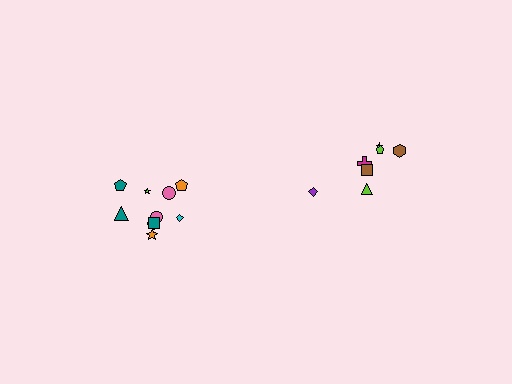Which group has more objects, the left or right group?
The left group.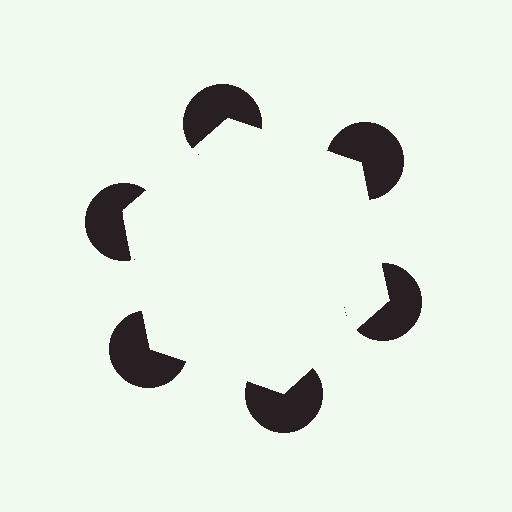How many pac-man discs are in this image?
There are 6 — one at each vertex of the illusory hexagon.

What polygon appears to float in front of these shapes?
An illusory hexagon — its edges are inferred from the aligned wedge cuts in the pac-man discs, not physically drawn.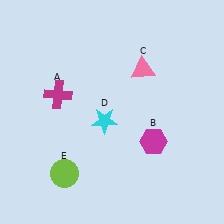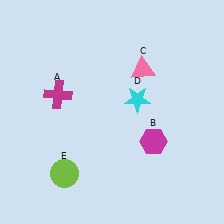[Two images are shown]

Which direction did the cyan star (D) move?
The cyan star (D) moved right.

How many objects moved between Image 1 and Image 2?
1 object moved between the two images.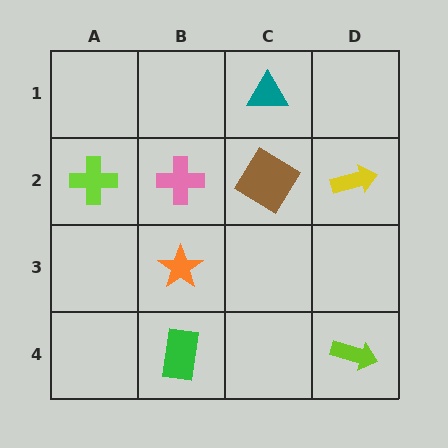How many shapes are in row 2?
4 shapes.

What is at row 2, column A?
A lime cross.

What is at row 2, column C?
A brown diamond.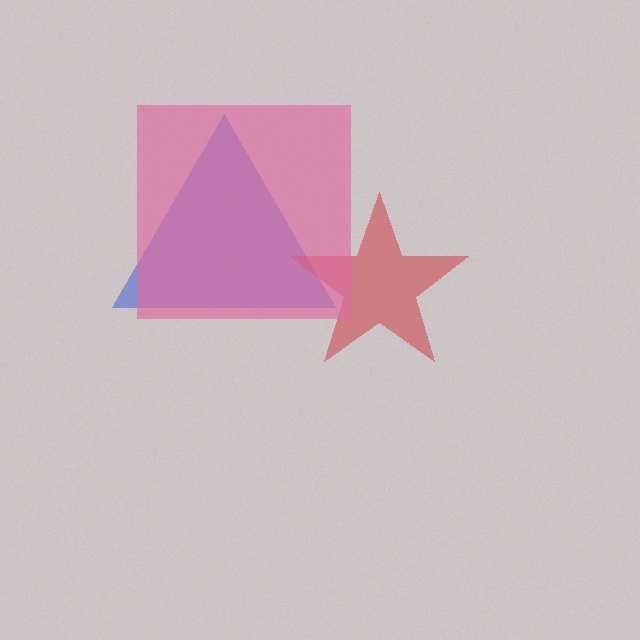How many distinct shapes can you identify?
There are 3 distinct shapes: a blue triangle, a red star, a pink square.